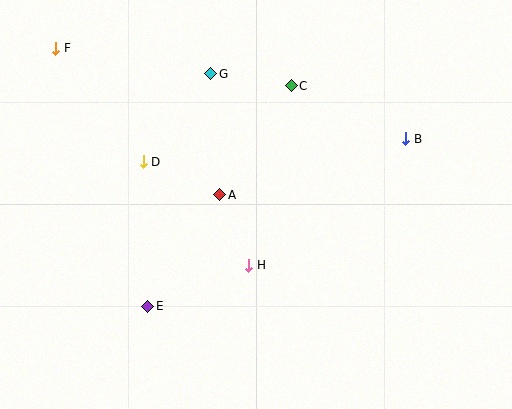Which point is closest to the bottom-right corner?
Point B is closest to the bottom-right corner.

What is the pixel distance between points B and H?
The distance between B and H is 202 pixels.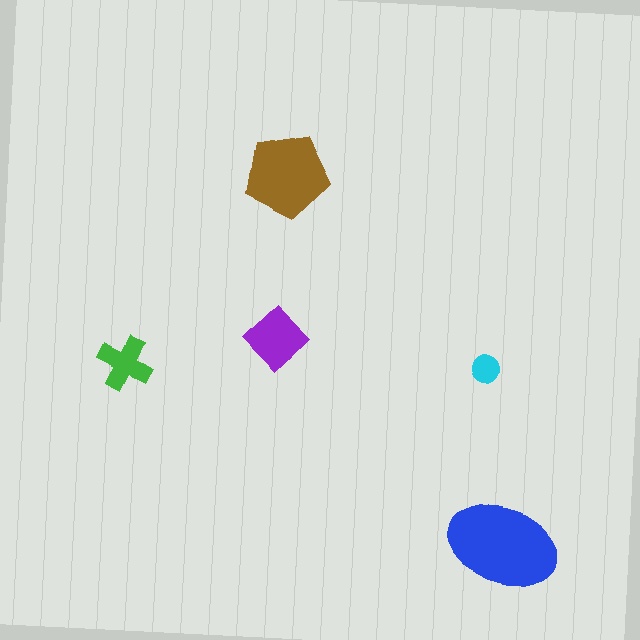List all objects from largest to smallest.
The blue ellipse, the brown pentagon, the purple diamond, the green cross, the cyan circle.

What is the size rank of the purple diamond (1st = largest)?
3rd.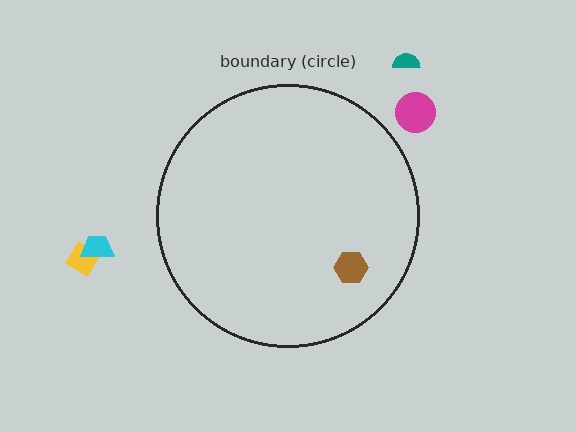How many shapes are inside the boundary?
1 inside, 4 outside.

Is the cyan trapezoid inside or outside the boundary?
Outside.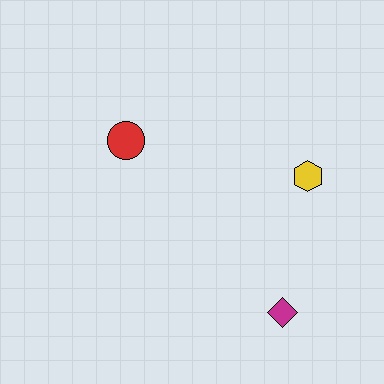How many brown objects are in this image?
There are no brown objects.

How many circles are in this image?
There is 1 circle.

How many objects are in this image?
There are 3 objects.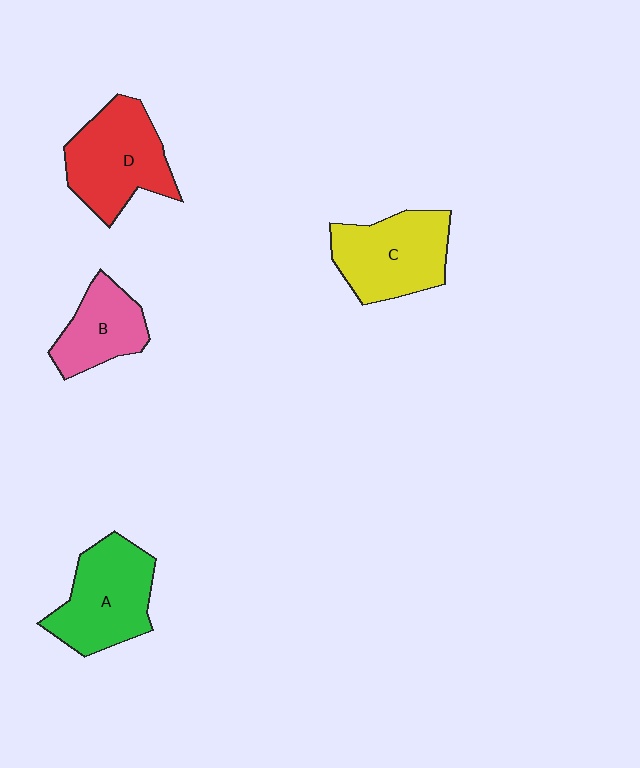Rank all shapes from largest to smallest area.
From largest to smallest: D (red), A (green), C (yellow), B (pink).